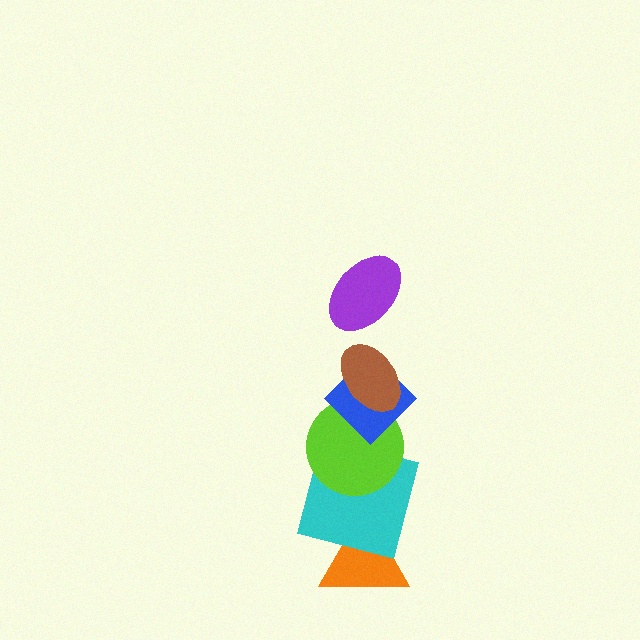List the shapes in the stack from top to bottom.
From top to bottom: the purple ellipse, the brown ellipse, the blue diamond, the lime circle, the cyan square, the orange triangle.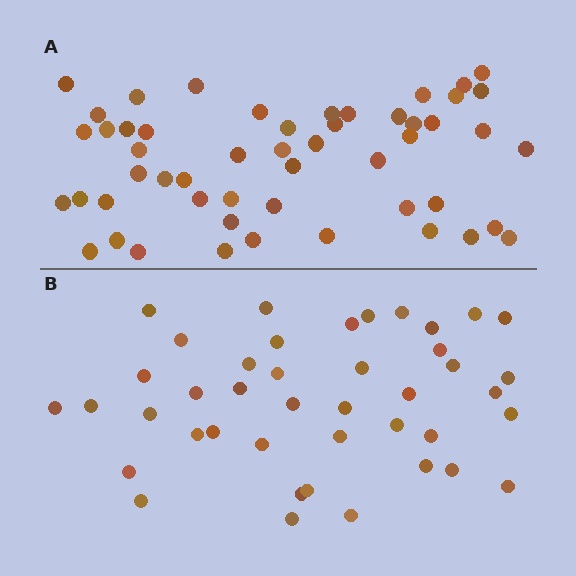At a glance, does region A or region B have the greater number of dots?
Region A (the top region) has more dots.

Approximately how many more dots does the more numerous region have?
Region A has roughly 10 or so more dots than region B.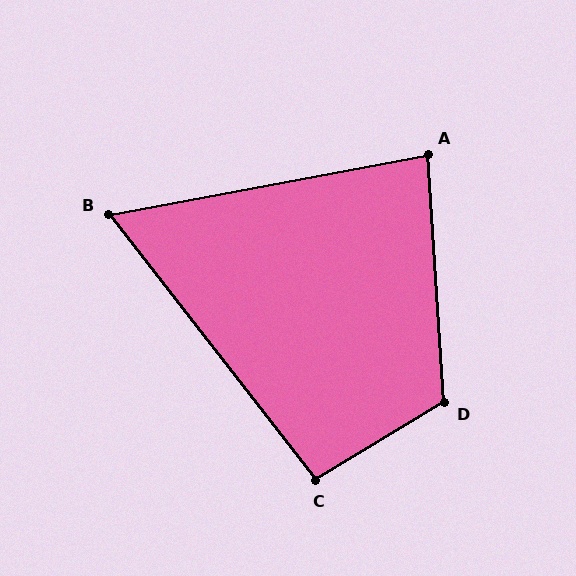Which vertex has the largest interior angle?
D, at approximately 117 degrees.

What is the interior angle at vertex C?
Approximately 97 degrees (obtuse).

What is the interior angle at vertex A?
Approximately 83 degrees (acute).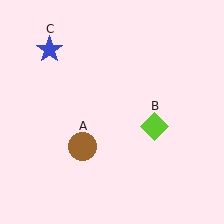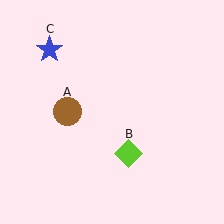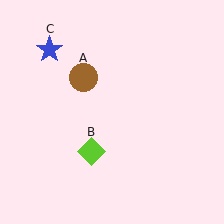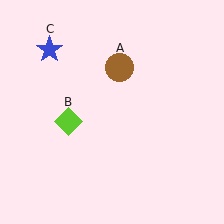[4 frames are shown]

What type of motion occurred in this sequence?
The brown circle (object A), lime diamond (object B) rotated clockwise around the center of the scene.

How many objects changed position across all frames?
2 objects changed position: brown circle (object A), lime diamond (object B).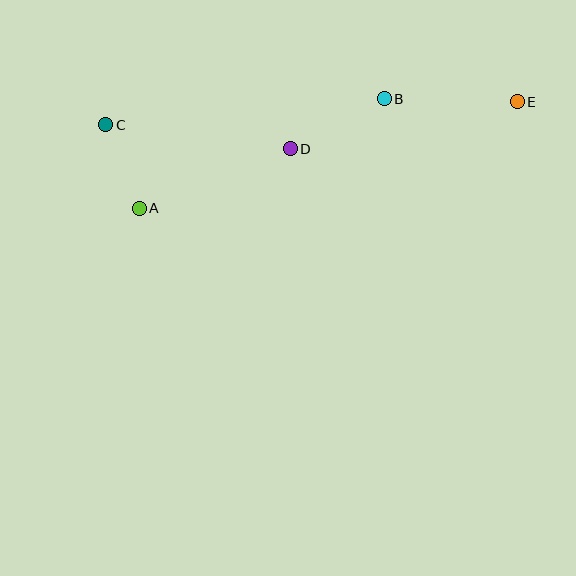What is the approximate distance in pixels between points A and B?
The distance between A and B is approximately 268 pixels.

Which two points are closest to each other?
Points A and C are closest to each other.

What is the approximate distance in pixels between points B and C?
The distance between B and C is approximately 279 pixels.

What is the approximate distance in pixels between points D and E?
The distance between D and E is approximately 232 pixels.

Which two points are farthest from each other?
Points C and E are farthest from each other.